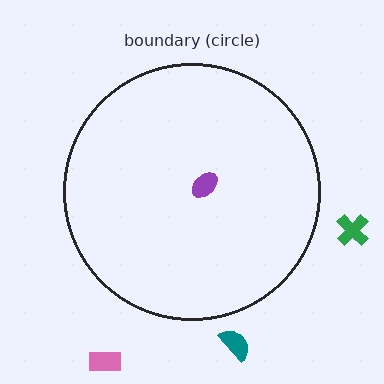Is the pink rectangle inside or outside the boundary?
Outside.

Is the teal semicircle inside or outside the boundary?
Outside.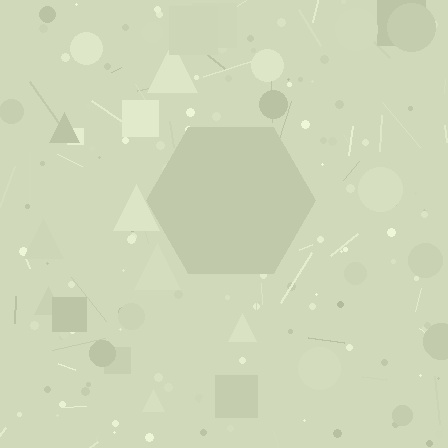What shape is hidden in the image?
A hexagon is hidden in the image.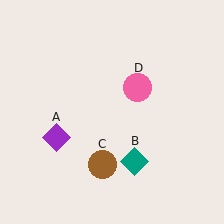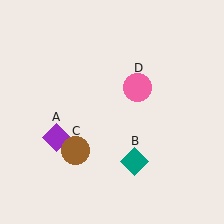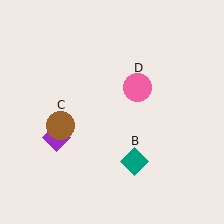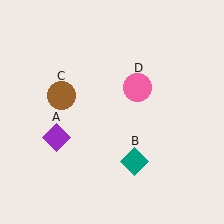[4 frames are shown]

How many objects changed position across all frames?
1 object changed position: brown circle (object C).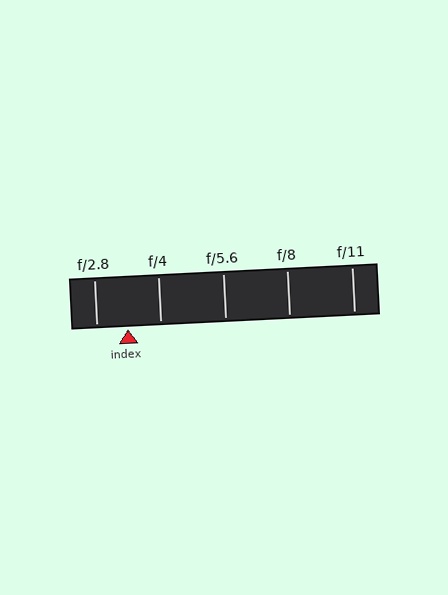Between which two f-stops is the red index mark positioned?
The index mark is between f/2.8 and f/4.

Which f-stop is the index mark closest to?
The index mark is closest to f/2.8.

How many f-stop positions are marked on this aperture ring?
There are 5 f-stop positions marked.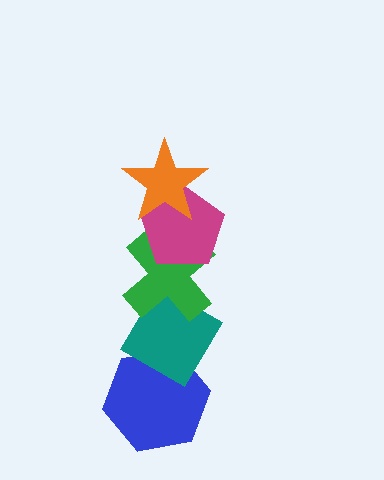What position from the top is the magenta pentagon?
The magenta pentagon is 2nd from the top.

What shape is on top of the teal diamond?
The green cross is on top of the teal diamond.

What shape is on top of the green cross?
The magenta pentagon is on top of the green cross.